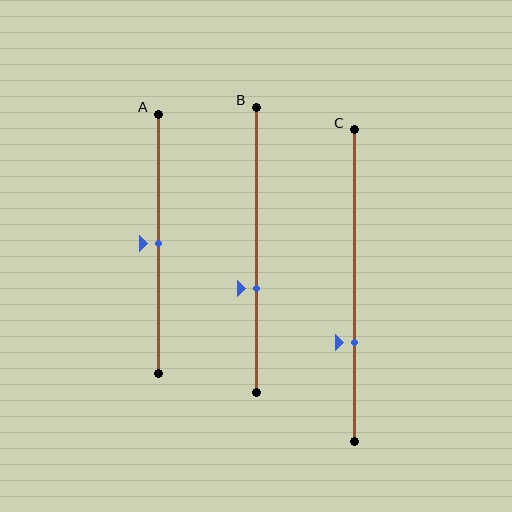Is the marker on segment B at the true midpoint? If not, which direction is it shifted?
No, the marker on segment B is shifted downward by about 14% of the segment length.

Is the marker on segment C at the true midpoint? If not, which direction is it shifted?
No, the marker on segment C is shifted downward by about 18% of the segment length.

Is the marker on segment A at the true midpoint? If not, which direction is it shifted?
Yes, the marker on segment A is at the true midpoint.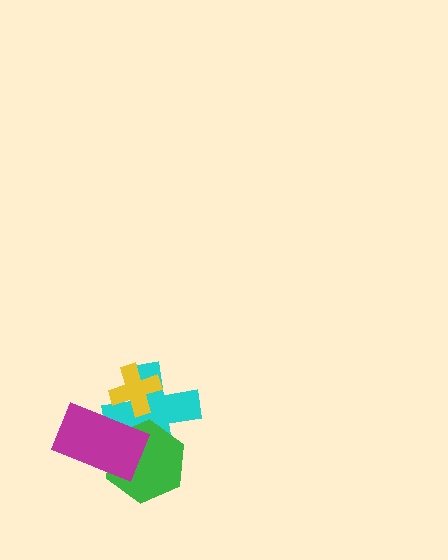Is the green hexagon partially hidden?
Yes, it is partially covered by another shape.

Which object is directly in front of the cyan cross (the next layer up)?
The green hexagon is directly in front of the cyan cross.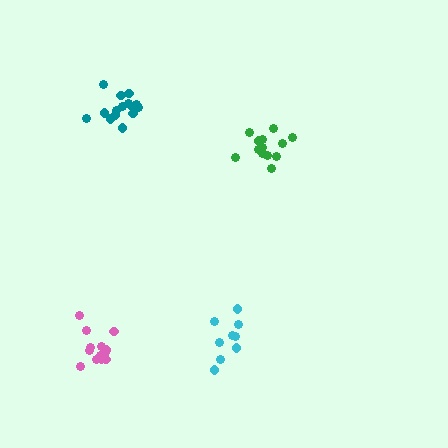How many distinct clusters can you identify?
There are 4 distinct clusters.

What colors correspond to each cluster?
The clusters are colored: cyan, pink, green, teal.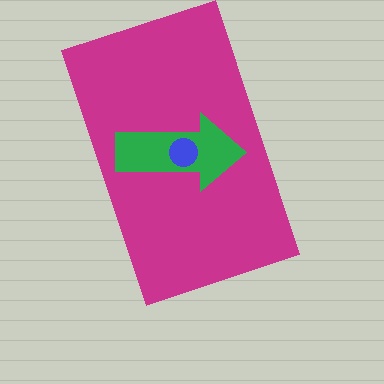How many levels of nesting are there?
3.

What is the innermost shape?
The blue circle.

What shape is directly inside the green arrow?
The blue circle.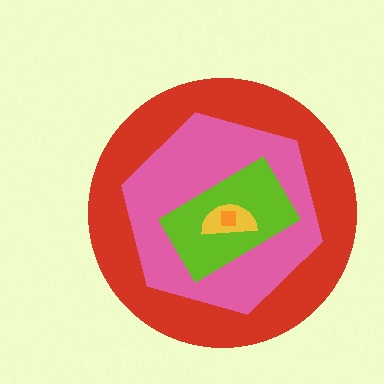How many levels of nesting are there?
5.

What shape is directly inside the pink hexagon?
The lime rectangle.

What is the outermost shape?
The red circle.